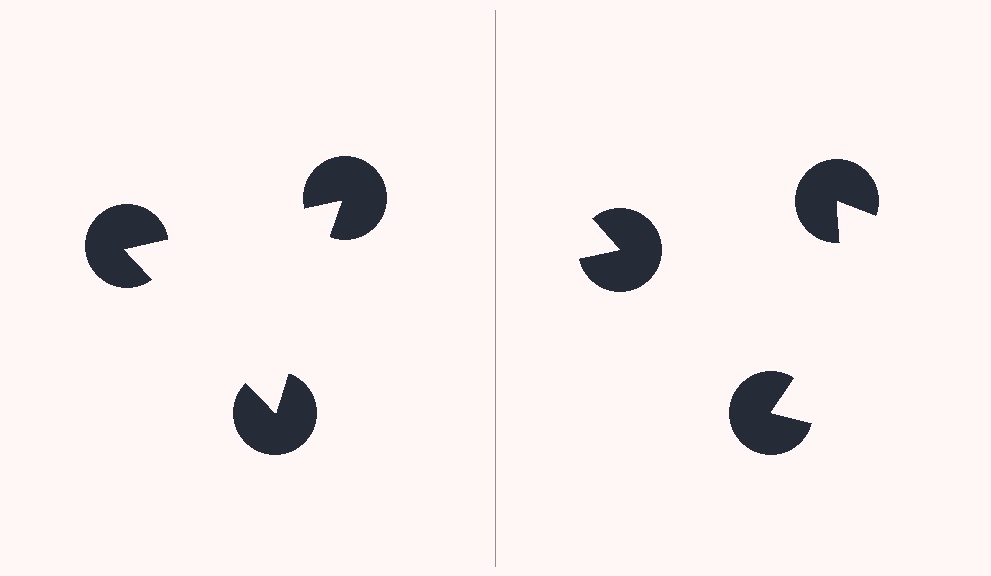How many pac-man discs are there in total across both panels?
6 — 3 on each side.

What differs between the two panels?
The pac-man discs are positioned identically on both sides; only the wedge orientations differ. On the left they align to a triangle; on the right they are misaligned.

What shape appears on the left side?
An illusory triangle.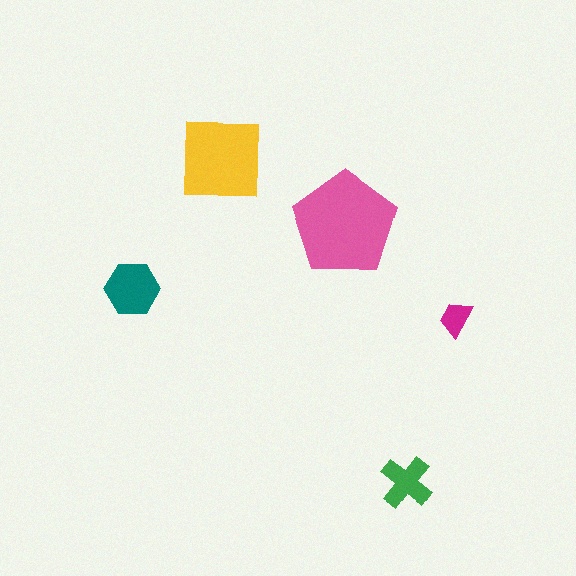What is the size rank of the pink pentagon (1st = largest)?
1st.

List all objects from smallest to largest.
The magenta trapezoid, the green cross, the teal hexagon, the yellow square, the pink pentagon.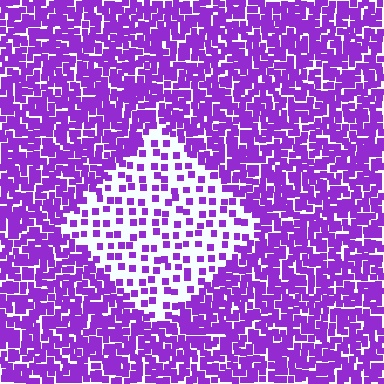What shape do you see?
I see a diamond.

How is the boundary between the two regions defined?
The boundary is defined by a change in element density (approximately 2.8x ratio). All elements are the same color, size, and shape.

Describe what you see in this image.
The image contains small purple elements arranged at two different densities. A diamond-shaped region is visible where the elements are less densely packed than the surrounding area.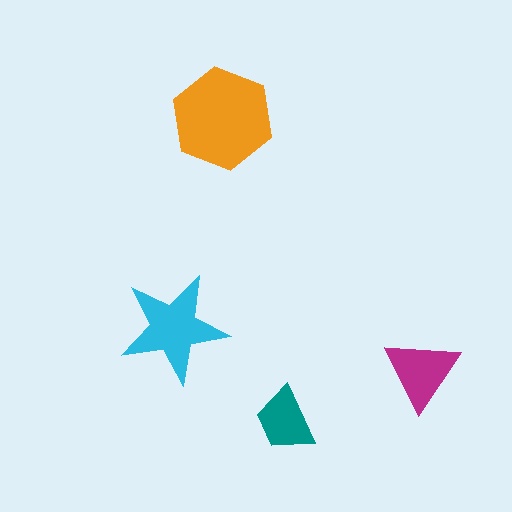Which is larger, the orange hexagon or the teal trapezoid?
The orange hexagon.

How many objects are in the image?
There are 4 objects in the image.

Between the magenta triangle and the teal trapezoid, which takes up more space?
The magenta triangle.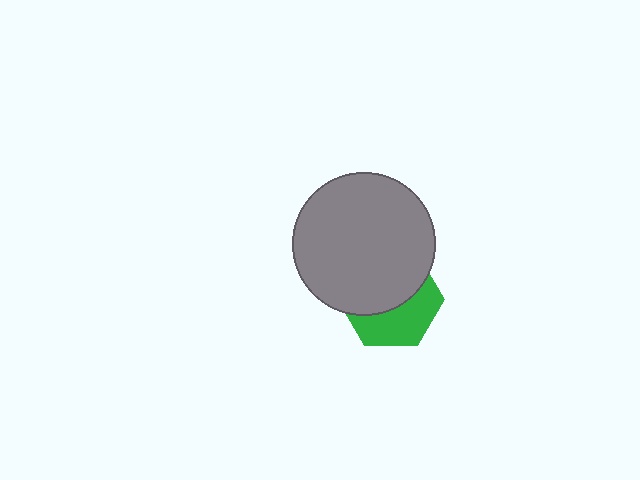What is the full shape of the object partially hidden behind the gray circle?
The partially hidden object is a green hexagon.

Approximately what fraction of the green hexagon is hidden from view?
Roughly 56% of the green hexagon is hidden behind the gray circle.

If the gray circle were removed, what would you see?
You would see the complete green hexagon.